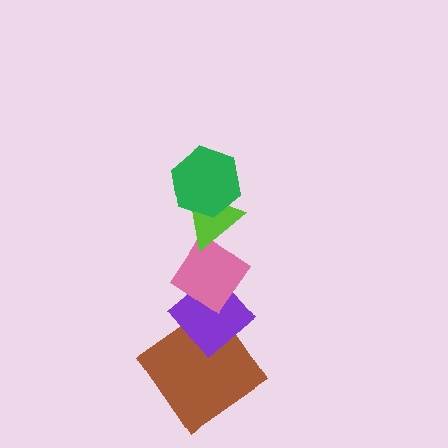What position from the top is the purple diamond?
The purple diamond is 4th from the top.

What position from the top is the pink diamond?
The pink diamond is 3rd from the top.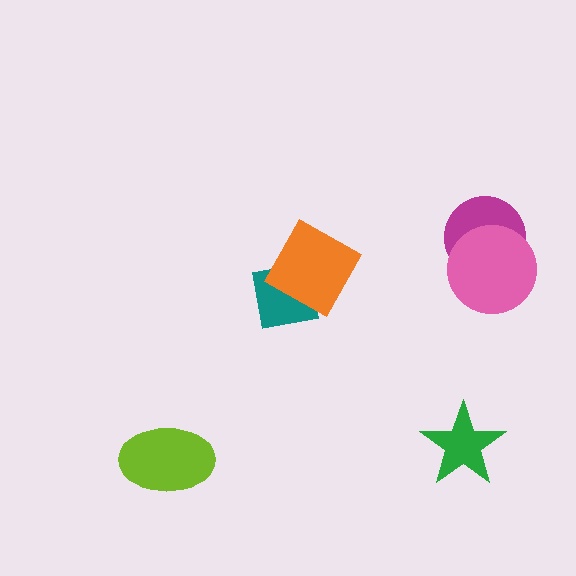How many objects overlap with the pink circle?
1 object overlaps with the pink circle.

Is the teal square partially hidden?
Yes, it is partially covered by another shape.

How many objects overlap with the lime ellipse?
0 objects overlap with the lime ellipse.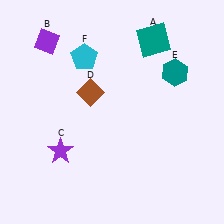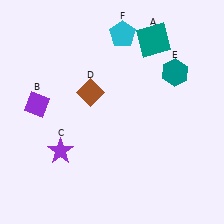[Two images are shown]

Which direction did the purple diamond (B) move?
The purple diamond (B) moved down.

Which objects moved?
The objects that moved are: the purple diamond (B), the cyan pentagon (F).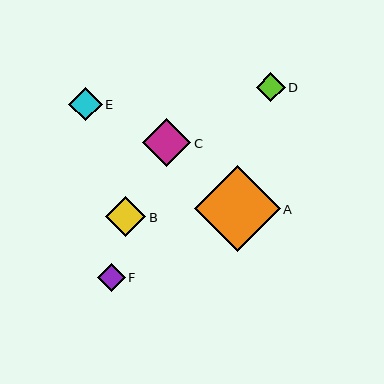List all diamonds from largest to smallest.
From largest to smallest: A, C, B, E, D, F.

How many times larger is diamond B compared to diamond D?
Diamond B is approximately 1.4 times the size of diamond D.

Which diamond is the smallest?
Diamond F is the smallest with a size of approximately 28 pixels.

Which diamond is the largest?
Diamond A is the largest with a size of approximately 86 pixels.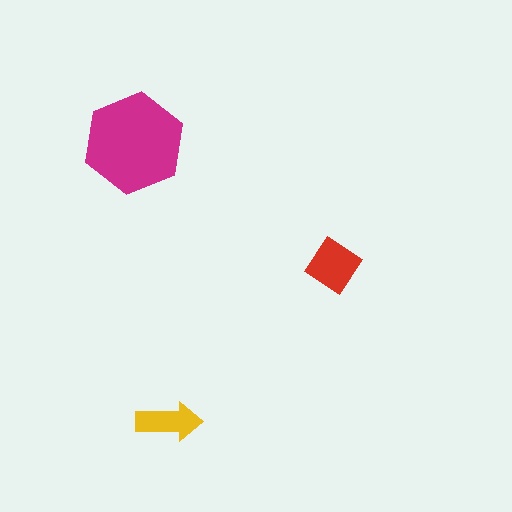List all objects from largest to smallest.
The magenta hexagon, the red diamond, the yellow arrow.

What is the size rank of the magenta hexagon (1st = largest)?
1st.